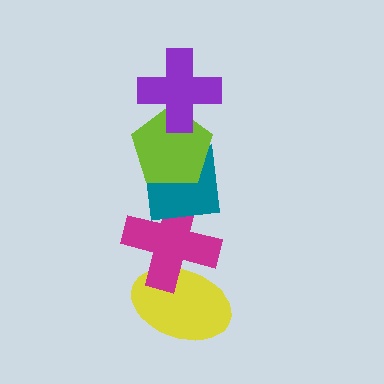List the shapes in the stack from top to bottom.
From top to bottom: the purple cross, the lime pentagon, the teal square, the magenta cross, the yellow ellipse.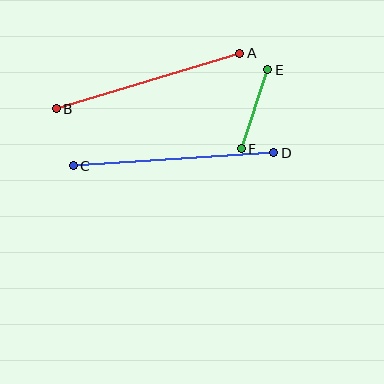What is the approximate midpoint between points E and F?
The midpoint is at approximately (254, 109) pixels.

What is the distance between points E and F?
The distance is approximately 83 pixels.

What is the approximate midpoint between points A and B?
The midpoint is at approximately (148, 81) pixels.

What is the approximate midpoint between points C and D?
The midpoint is at approximately (173, 159) pixels.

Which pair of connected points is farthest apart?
Points C and D are farthest apart.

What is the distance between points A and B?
The distance is approximately 192 pixels.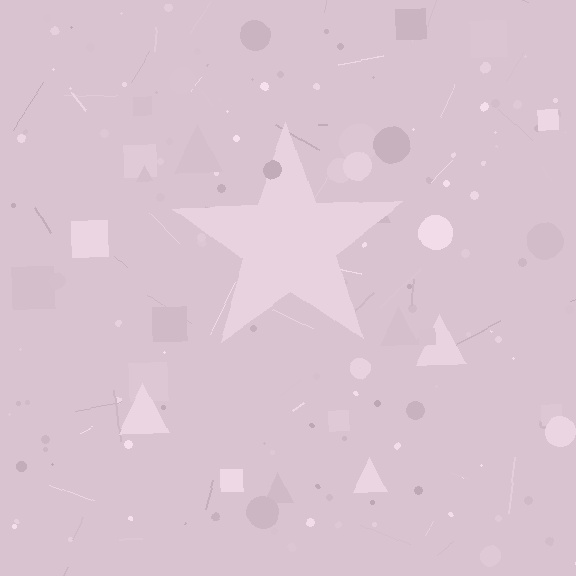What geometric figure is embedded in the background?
A star is embedded in the background.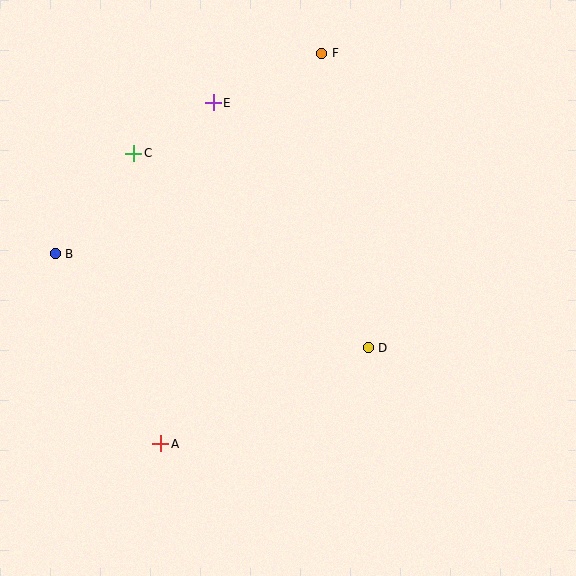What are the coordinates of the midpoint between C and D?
The midpoint between C and D is at (251, 250).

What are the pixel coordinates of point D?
Point D is at (368, 348).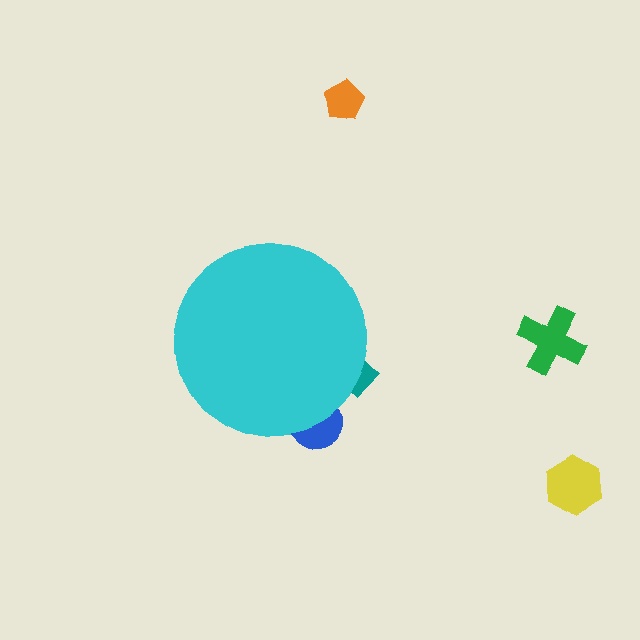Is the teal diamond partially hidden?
Yes, the teal diamond is partially hidden behind the cyan circle.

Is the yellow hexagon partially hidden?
No, the yellow hexagon is fully visible.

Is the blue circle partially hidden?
Yes, the blue circle is partially hidden behind the cyan circle.